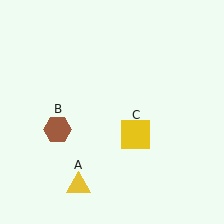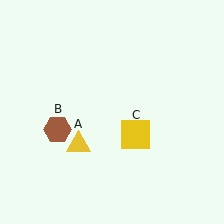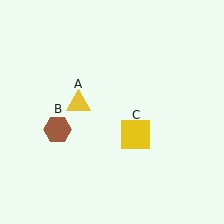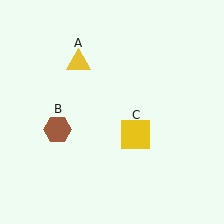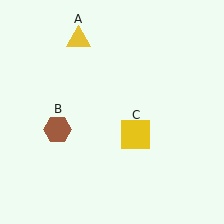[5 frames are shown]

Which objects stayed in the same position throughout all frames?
Brown hexagon (object B) and yellow square (object C) remained stationary.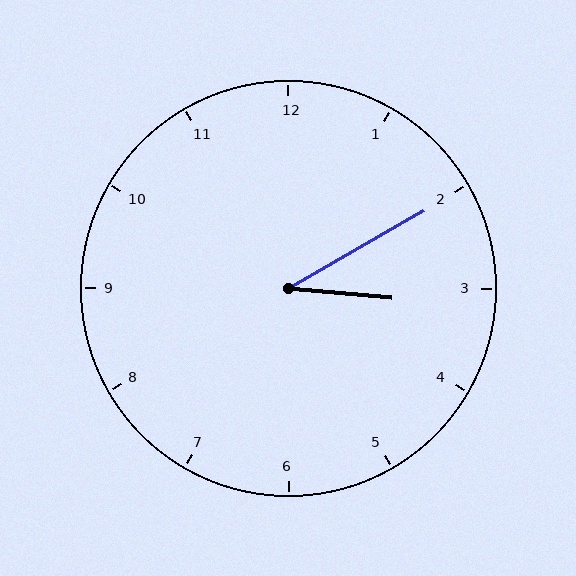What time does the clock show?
3:10.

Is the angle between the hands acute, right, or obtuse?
It is acute.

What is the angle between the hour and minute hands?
Approximately 35 degrees.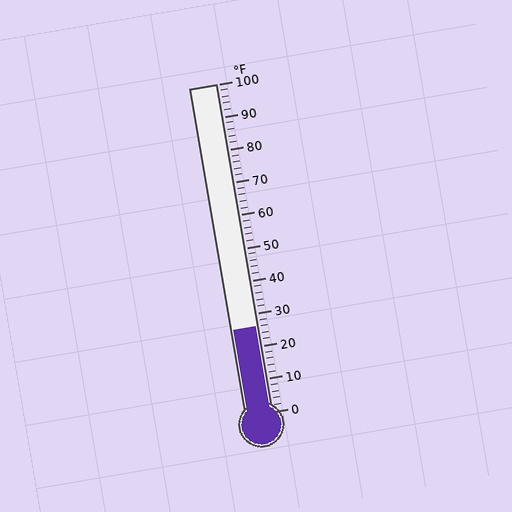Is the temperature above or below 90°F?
The temperature is below 90°F.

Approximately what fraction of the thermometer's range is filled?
The thermometer is filled to approximately 25% of its range.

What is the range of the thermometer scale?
The thermometer scale ranges from 0°F to 100°F.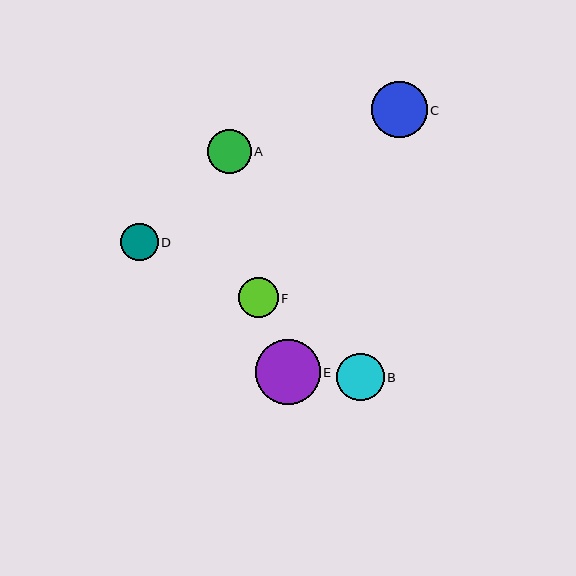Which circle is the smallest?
Circle D is the smallest with a size of approximately 37 pixels.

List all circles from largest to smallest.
From largest to smallest: E, C, B, A, F, D.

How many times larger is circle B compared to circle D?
Circle B is approximately 1.3 times the size of circle D.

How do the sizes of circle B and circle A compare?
Circle B and circle A are approximately the same size.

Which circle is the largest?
Circle E is the largest with a size of approximately 65 pixels.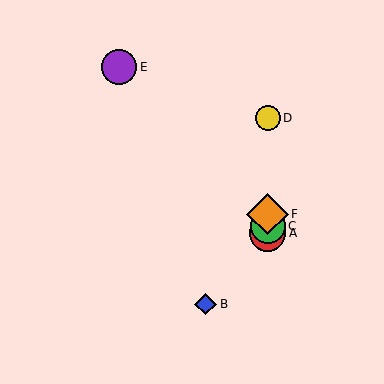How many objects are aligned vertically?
4 objects (A, C, D, F) are aligned vertically.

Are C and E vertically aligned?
No, C is at x≈268 and E is at x≈119.